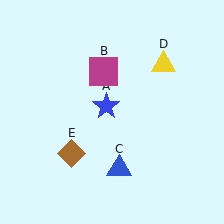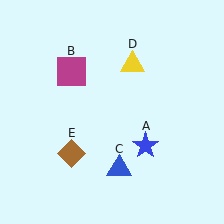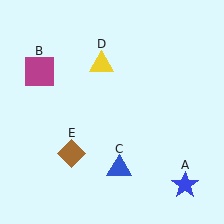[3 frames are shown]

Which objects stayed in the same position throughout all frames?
Blue triangle (object C) and brown diamond (object E) remained stationary.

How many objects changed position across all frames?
3 objects changed position: blue star (object A), magenta square (object B), yellow triangle (object D).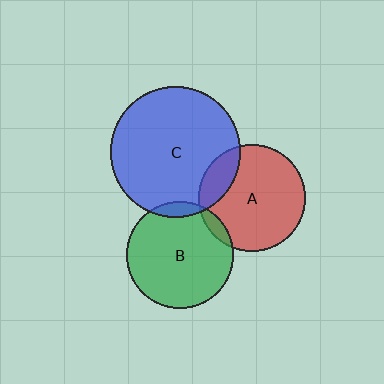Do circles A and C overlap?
Yes.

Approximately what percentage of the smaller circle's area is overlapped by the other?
Approximately 15%.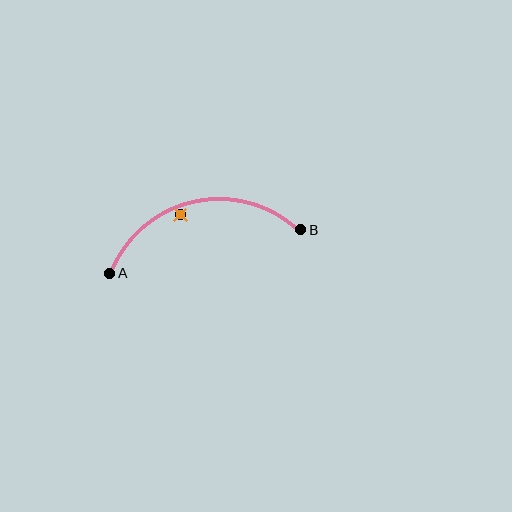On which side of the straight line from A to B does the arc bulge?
The arc bulges above the straight line connecting A and B.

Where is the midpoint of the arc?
The arc midpoint is the point on the curve farthest from the straight line joining A and B. It sits above that line.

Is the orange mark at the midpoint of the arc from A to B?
No — the orange mark does not lie on the arc at all. It sits slightly inside the curve.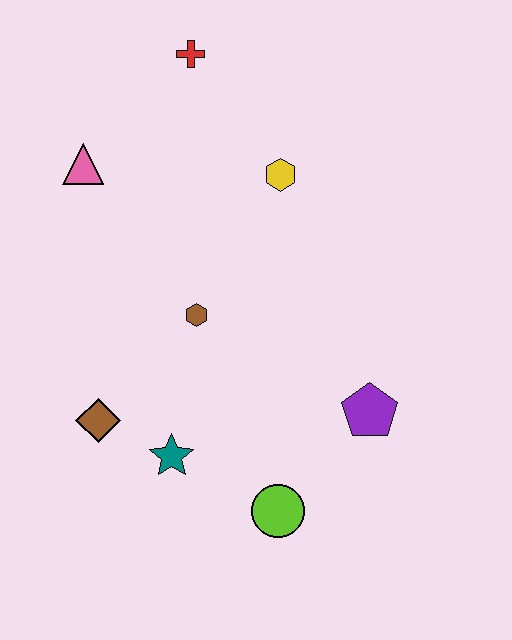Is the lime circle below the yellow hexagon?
Yes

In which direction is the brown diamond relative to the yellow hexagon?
The brown diamond is below the yellow hexagon.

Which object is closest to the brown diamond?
The teal star is closest to the brown diamond.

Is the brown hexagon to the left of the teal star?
No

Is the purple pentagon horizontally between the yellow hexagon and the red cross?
No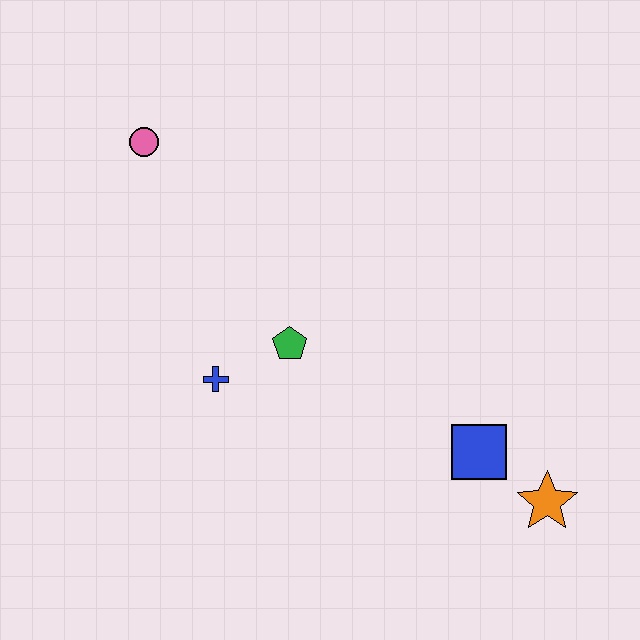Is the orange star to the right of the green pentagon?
Yes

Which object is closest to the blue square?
The orange star is closest to the blue square.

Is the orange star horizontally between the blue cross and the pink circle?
No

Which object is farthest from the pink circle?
The orange star is farthest from the pink circle.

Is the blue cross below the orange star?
No